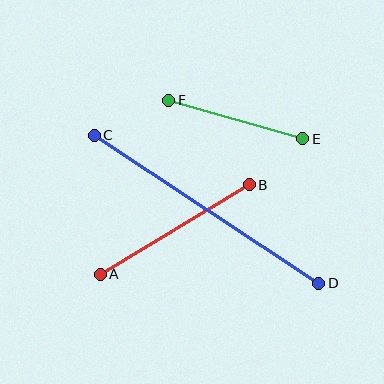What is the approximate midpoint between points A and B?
The midpoint is at approximately (175, 230) pixels.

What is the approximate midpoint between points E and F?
The midpoint is at approximately (236, 120) pixels.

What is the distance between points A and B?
The distance is approximately 174 pixels.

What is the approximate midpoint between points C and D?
The midpoint is at approximately (206, 209) pixels.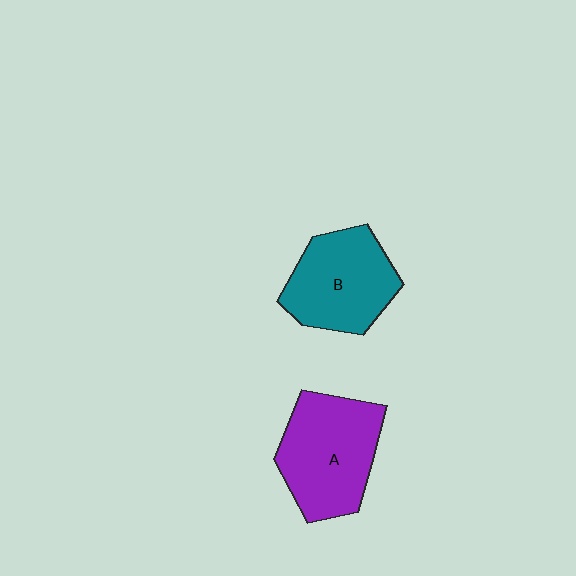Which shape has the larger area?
Shape A (purple).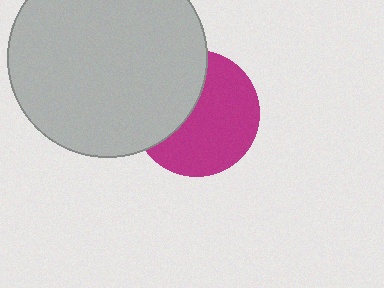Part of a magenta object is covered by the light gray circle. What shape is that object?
It is a circle.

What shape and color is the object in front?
The object in front is a light gray circle.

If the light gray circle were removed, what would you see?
You would see the complete magenta circle.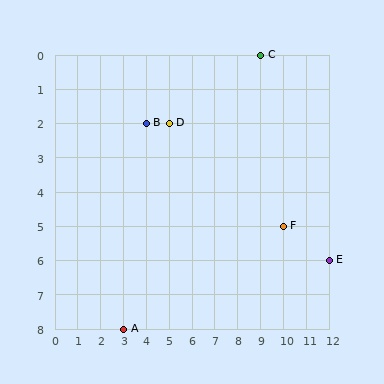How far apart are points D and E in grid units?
Points D and E are 7 columns and 4 rows apart (about 8.1 grid units diagonally).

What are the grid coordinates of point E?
Point E is at grid coordinates (12, 6).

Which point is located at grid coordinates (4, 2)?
Point B is at (4, 2).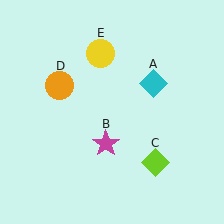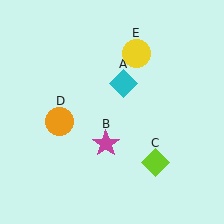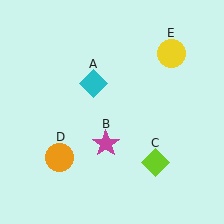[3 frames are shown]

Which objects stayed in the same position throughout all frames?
Magenta star (object B) and lime diamond (object C) remained stationary.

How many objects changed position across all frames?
3 objects changed position: cyan diamond (object A), orange circle (object D), yellow circle (object E).